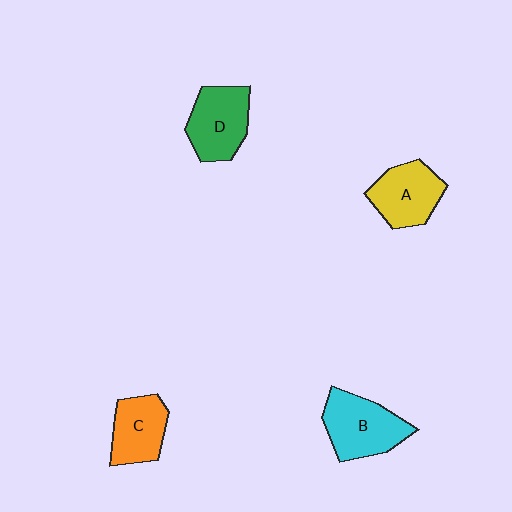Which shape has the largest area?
Shape B (cyan).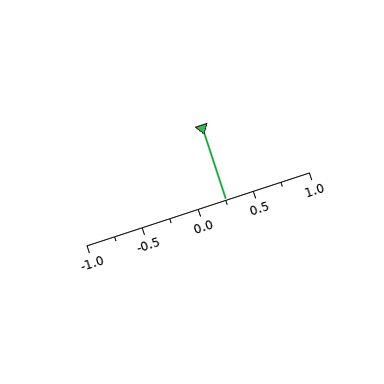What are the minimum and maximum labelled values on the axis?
The axis runs from -1.0 to 1.0.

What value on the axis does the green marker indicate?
The marker indicates approximately 0.25.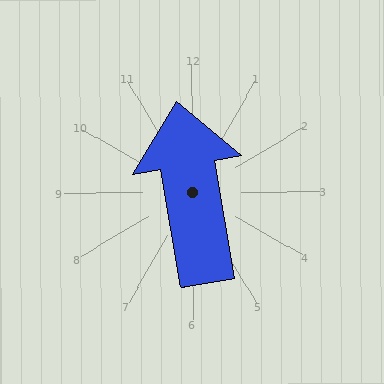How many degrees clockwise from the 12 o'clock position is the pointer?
Approximately 350 degrees.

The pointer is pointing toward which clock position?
Roughly 12 o'clock.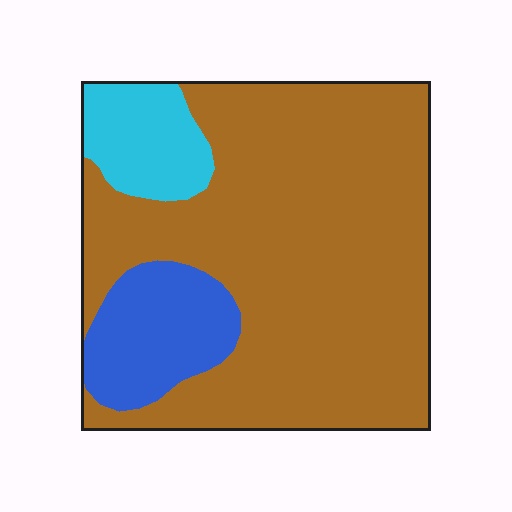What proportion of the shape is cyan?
Cyan covers about 10% of the shape.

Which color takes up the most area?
Brown, at roughly 75%.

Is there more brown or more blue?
Brown.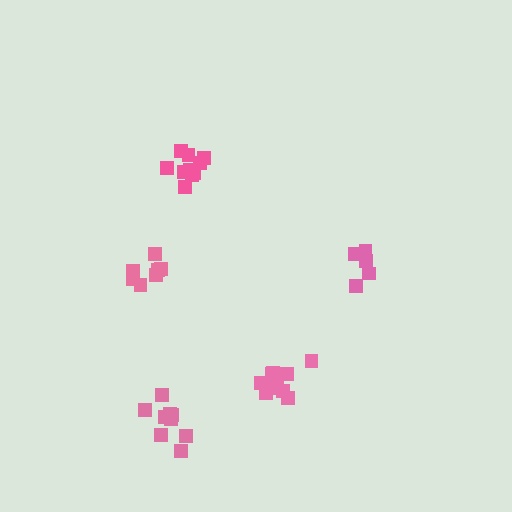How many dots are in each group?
Group 1: 10 dots, Group 2: 9 dots, Group 3: 5 dots, Group 4: 11 dots, Group 5: 7 dots (42 total).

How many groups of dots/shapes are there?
There are 5 groups.